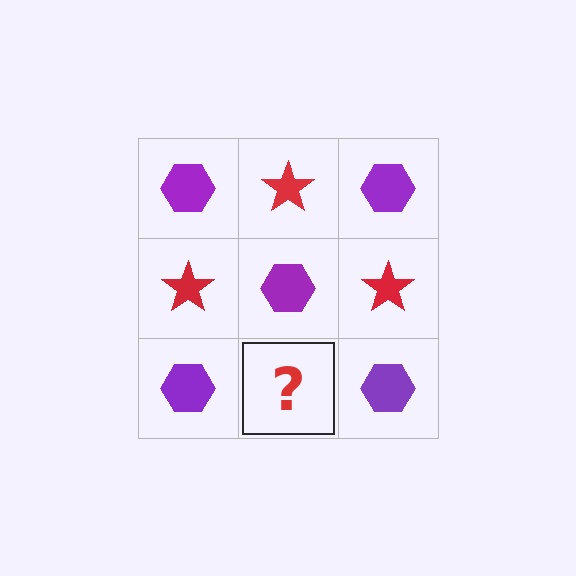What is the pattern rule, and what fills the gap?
The rule is that it alternates purple hexagon and red star in a checkerboard pattern. The gap should be filled with a red star.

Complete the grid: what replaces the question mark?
The question mark should be replaced with a red star.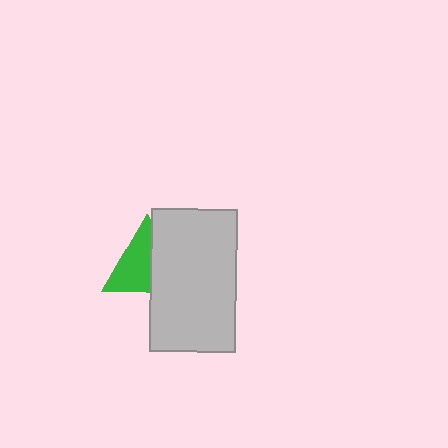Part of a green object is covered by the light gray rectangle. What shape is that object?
It is a triangle.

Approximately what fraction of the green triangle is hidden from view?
Roughly 42% of the green triangle is hidden behind the light gray rectangle.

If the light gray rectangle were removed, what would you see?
You would see the complete green triangle.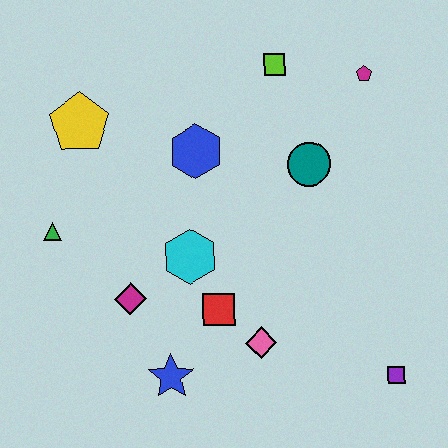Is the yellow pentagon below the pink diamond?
No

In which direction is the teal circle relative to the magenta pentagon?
The teal circle is below the magenta pentagon.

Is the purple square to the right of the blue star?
Yes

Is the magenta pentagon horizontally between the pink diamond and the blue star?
No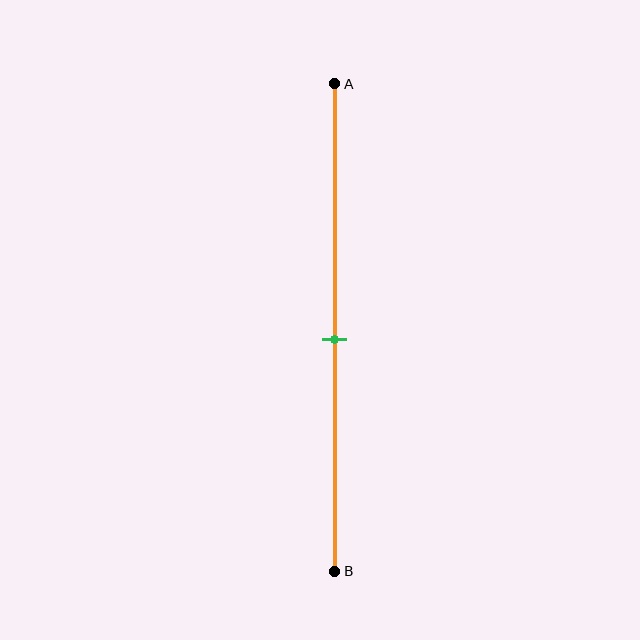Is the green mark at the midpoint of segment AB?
Yes, the mark is approximately at the midpoint.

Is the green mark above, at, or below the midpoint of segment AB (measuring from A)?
The green mark is approximately at the midpoint of segment AB.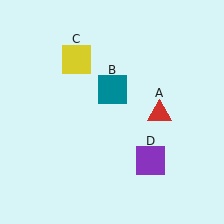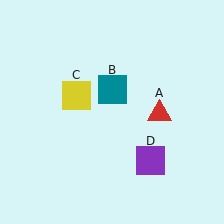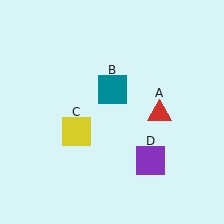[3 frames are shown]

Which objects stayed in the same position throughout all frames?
Red triangle (object A) and teal square (object B) and purple square (object D) remained stationary.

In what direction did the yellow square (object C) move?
The yellow square (object C) moved down.